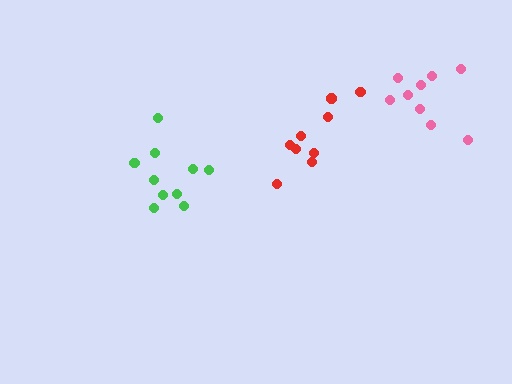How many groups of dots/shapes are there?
There are 3 groups.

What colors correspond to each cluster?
The clusters are colored: green, pink, red.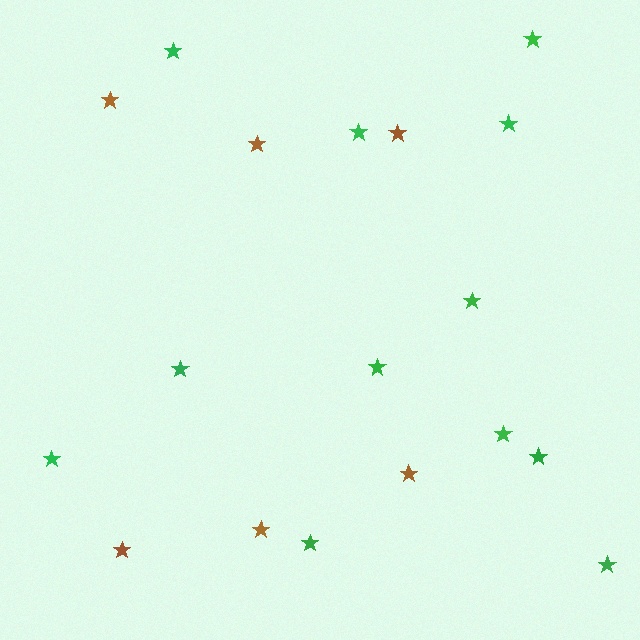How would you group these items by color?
There are 2 groups: one group of brown stars (6) and one group of green stars (12).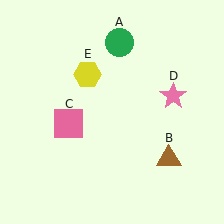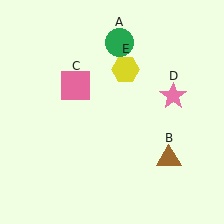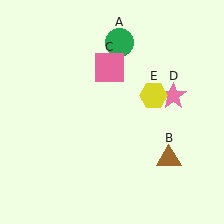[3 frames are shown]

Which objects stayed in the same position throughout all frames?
Green circle (object A) and brown triangle (object B) and pink star (object D) remained stationary.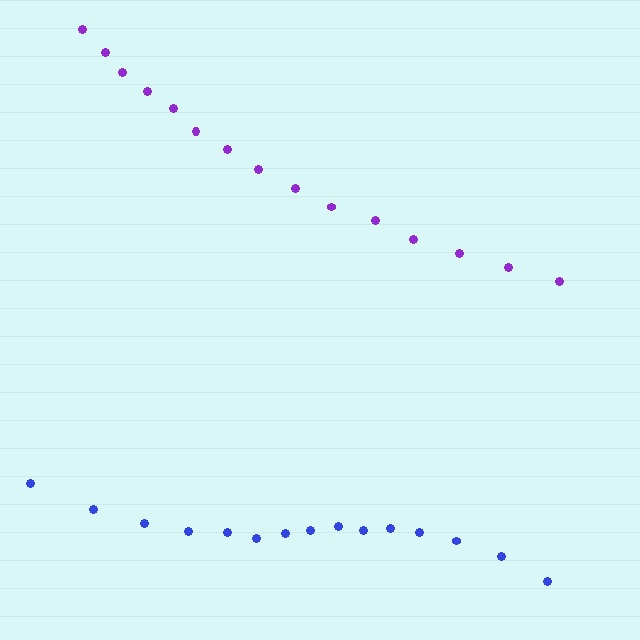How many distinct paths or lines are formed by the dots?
There are 2 distinct paths.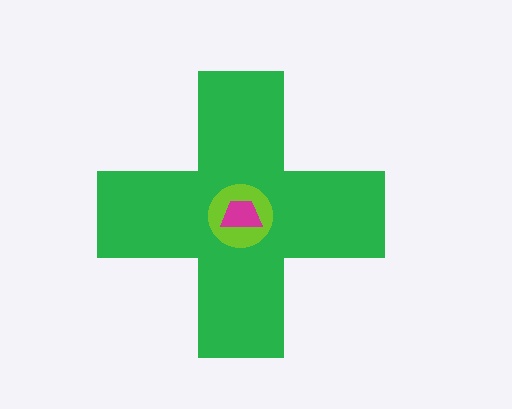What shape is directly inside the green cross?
The lime circle.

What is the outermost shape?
The green cross.